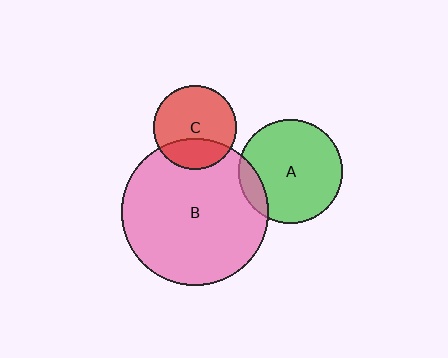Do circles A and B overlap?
Yes.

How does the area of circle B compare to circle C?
Approximately 3.1 times.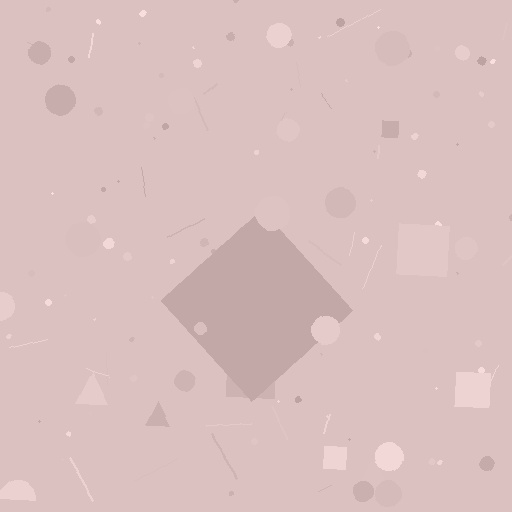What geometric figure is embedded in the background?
A diamond is embedded in the background.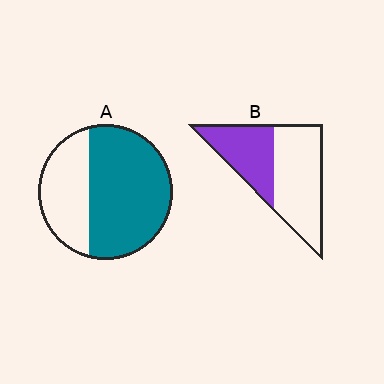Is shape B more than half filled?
No.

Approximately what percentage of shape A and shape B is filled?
A is approximately 65% and B is approximately 40%.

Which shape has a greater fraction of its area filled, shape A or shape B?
Shape A.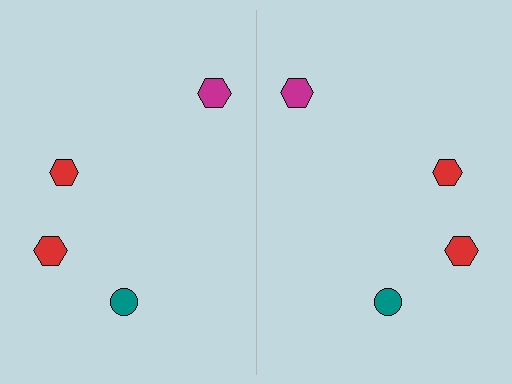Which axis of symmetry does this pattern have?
The pattern has a vertical axis of symmetry running through the center of the image.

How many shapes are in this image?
There are 8 shapes in this image.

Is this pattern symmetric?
Yes, this pattern has bilateral (reflection) symmetry.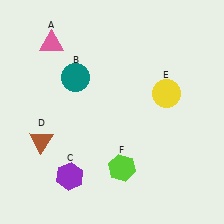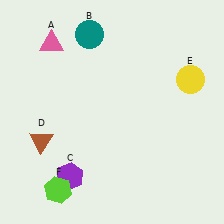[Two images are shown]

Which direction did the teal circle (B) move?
The teal circle (B) moved up.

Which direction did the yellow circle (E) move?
The yellow circle (E) moved right.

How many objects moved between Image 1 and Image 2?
3 objects moved between the two images.